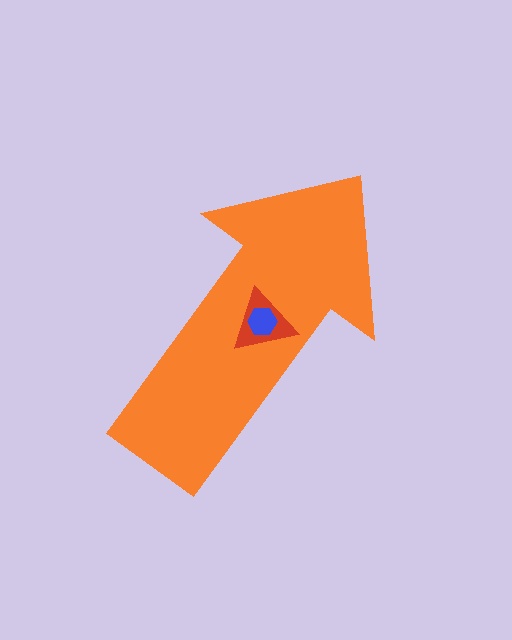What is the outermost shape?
The orange arrow.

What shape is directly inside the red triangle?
The blue hexagon.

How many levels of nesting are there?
3.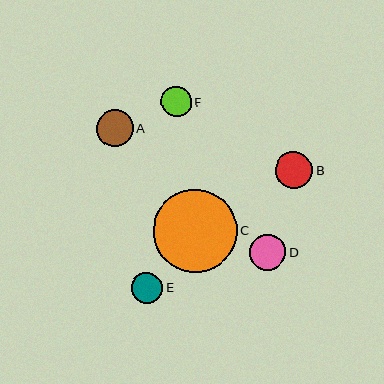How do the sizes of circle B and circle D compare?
Circle B and circle D are approximately the same size.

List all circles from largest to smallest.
From largest to smallest: C, B, A, D, E, F.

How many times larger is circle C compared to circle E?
Circle C is approximately 2.7 times the size of circle E.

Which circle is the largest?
Circle C is the largest with a size of approximately 83 pixels.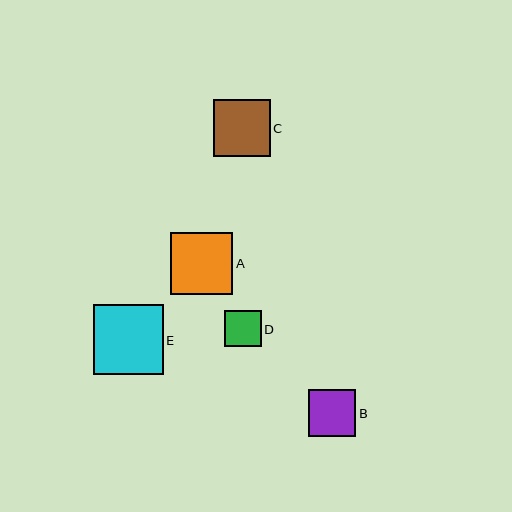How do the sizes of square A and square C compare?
Square A and square C are approximately the same size.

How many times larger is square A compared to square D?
Square A is approximately 1.7 times the size of square D.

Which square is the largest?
Square E is the largest with a size of approximately 70 pixels.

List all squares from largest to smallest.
From largest to smallest: E, A, C, B, D.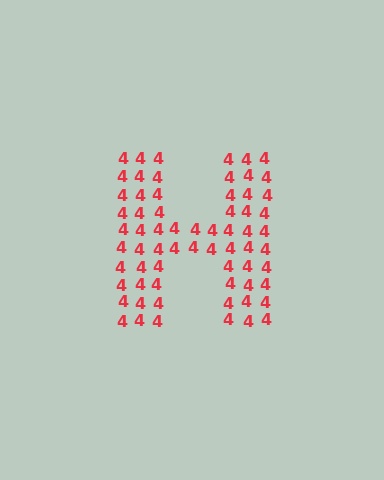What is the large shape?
The large shape is the letter H.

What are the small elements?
The small elements are digit 4's.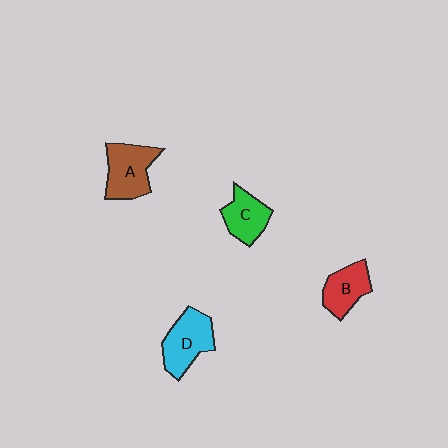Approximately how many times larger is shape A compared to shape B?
Approximately 1.3 times.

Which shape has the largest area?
Shape A (brown).